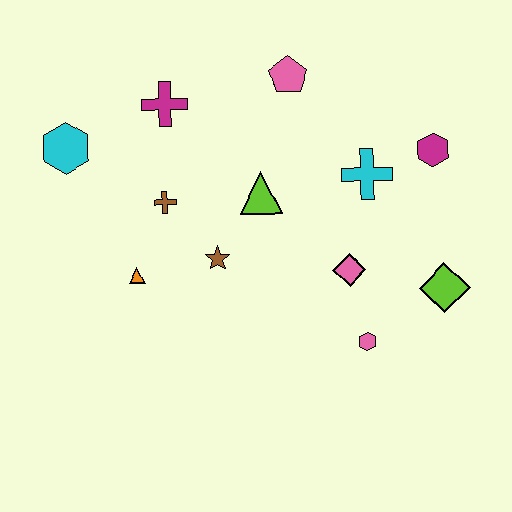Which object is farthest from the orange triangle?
The magenta hexagon is farthest from the orange triangle.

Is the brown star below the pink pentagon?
Yes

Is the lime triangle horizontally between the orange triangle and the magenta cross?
No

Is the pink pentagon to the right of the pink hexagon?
No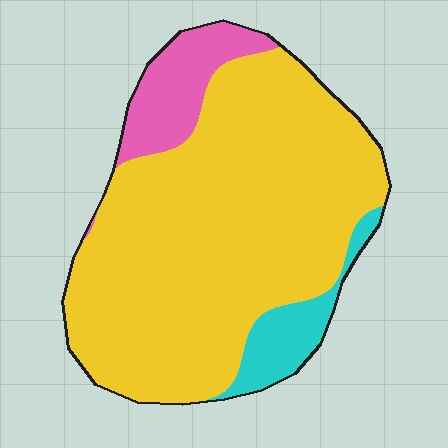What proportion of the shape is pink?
Pink covers about 10% of the shape.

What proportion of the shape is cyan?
Cyan covers around 10% of the shape.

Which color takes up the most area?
Yellow, at roughly 80%.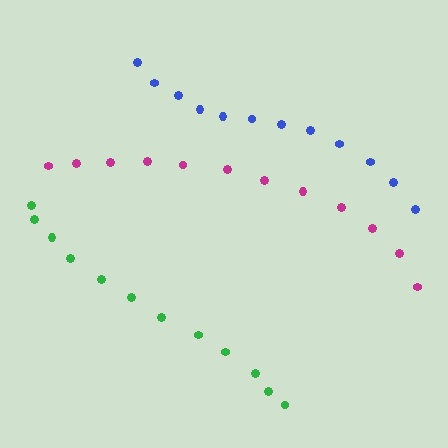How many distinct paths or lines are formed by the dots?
There are 3 distinct paths.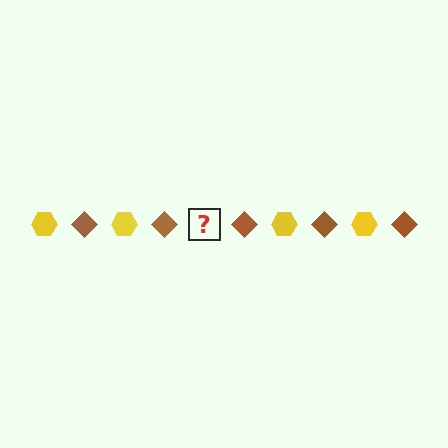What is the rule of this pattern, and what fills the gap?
The rule is that the pattern alternates between yellow hexagon and brown diamond. The gap should be filled with a yellow hexagon.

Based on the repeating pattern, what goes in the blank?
The blank should be a yellow hexagon.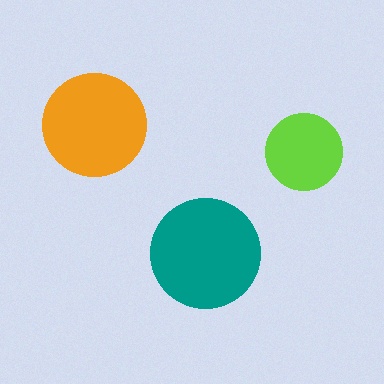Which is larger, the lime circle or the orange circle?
The orange one.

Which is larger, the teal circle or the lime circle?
The teal one.